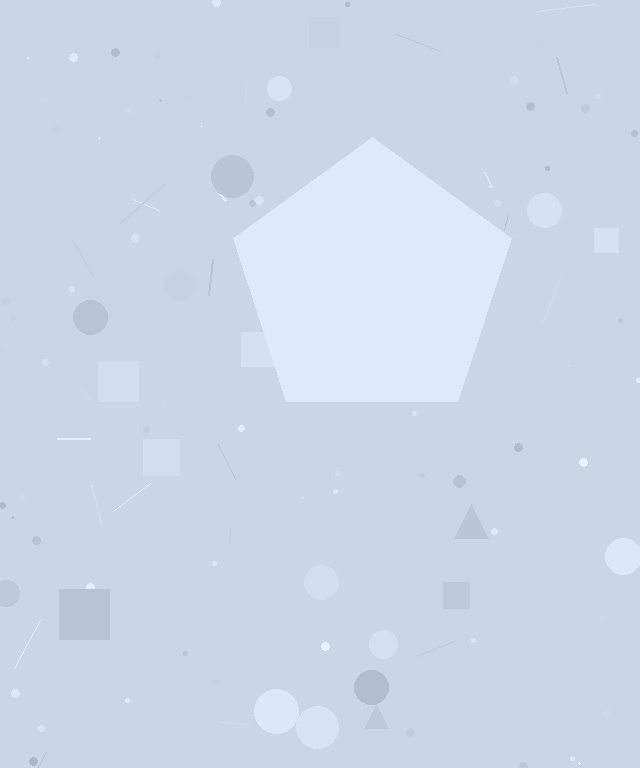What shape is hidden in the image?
A pentagon is hidden in the image.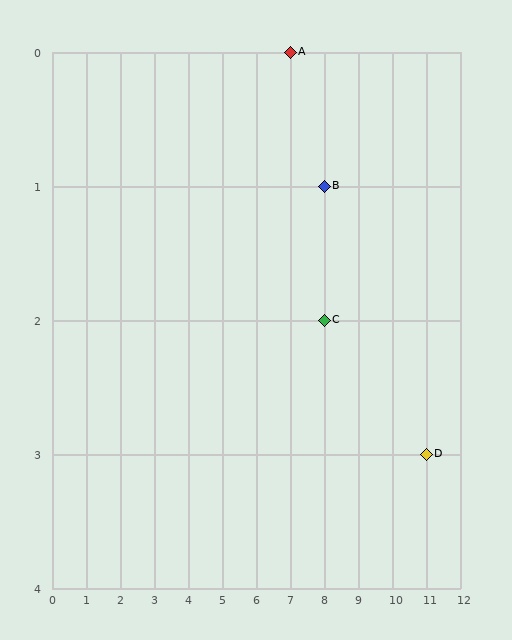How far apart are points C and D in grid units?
Points C and D are 3 columns and 1 row apart (about 3.2 grid units diagonally).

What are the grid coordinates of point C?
Point C is at grid coordinates (8, 2).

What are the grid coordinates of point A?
Point A is at grid coordinates (7, 0).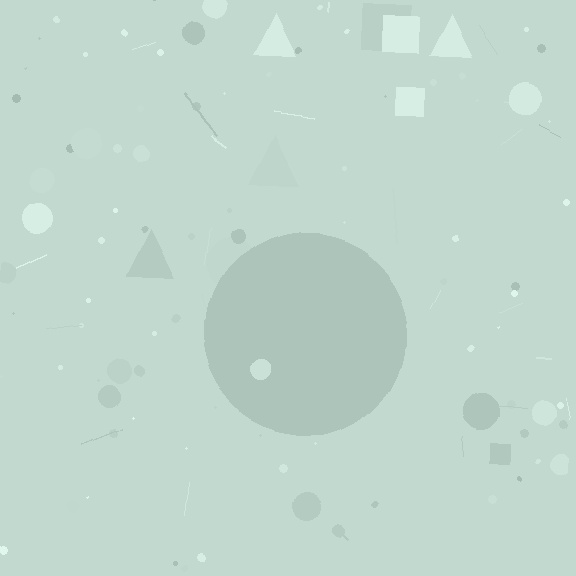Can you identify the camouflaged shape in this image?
The camouflaged shape is a circle.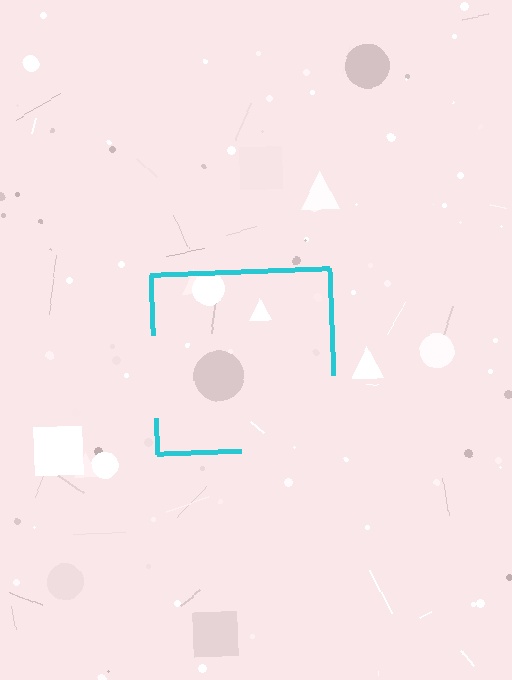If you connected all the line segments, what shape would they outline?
They would outline a square.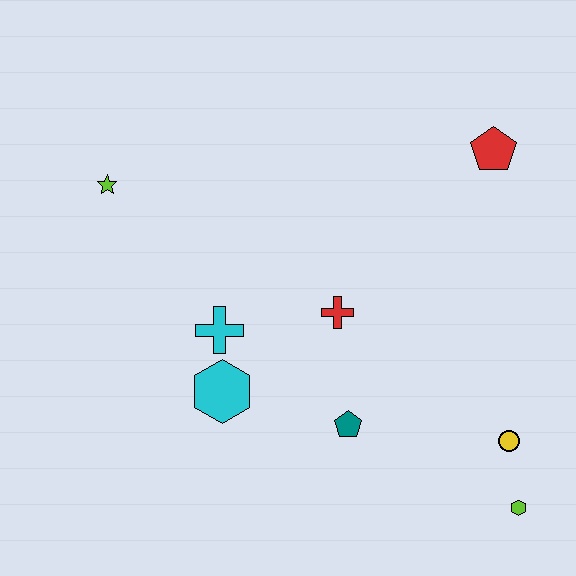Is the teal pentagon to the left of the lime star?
No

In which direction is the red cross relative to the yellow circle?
The red cross is to the left of the yellow circle.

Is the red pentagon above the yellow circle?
Yes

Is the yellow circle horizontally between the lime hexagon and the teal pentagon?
Yes